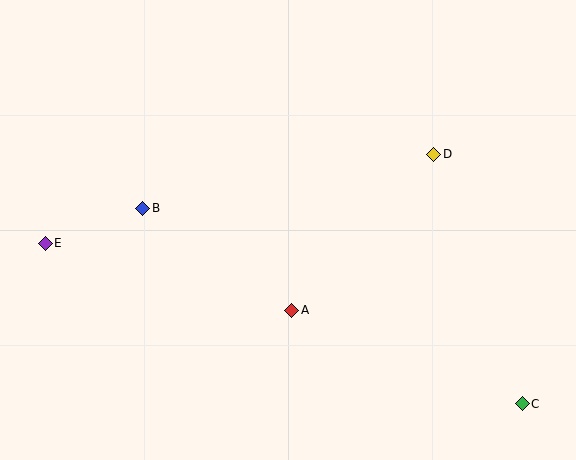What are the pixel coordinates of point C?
Point C is at (522, 404).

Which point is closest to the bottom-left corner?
Point E is closest to the bottom-left corner.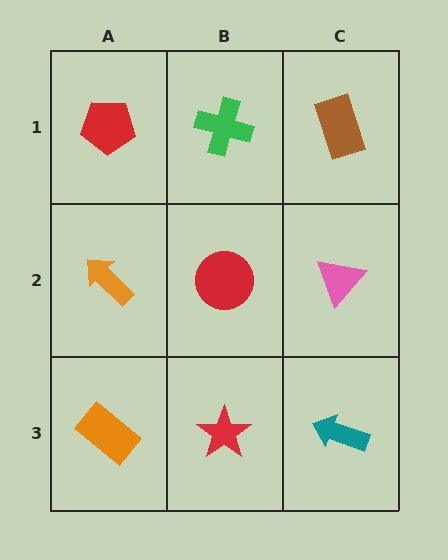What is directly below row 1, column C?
A pink triangle.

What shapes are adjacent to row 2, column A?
A red pentagon (row 1, column A), an orange rectangle (row 3, column A), a red circle (row 2, column B).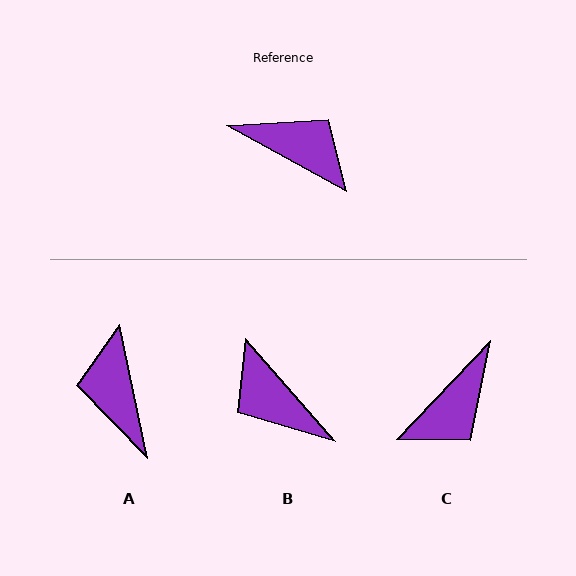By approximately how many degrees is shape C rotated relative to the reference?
Approximately 105 degrees clockwise.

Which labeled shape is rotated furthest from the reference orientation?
B, about 160 degrees away.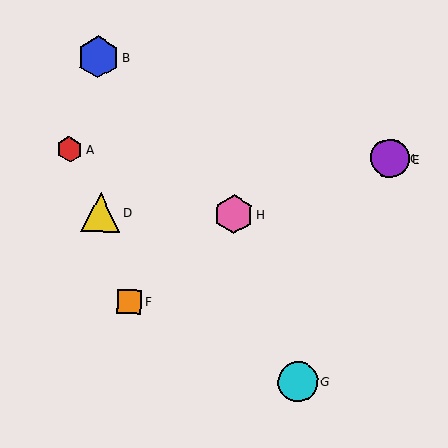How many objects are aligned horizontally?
3 objects (A, C, E) are aligned horizontally.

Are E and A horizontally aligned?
Yes, both are at y≈158.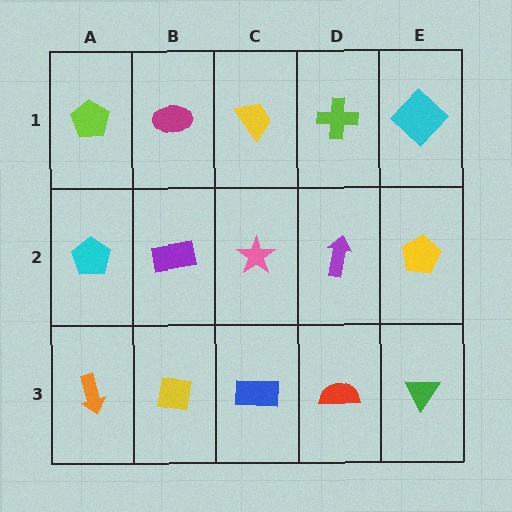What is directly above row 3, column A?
A cyan pentagon.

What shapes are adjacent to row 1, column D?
A purple arrow (row 2, column D), a yellow trapezoid (row 1, column C), a cyan diamond (row 1, column E).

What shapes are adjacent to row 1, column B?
A purple rectangle (row 2, column B), a lime pentagon (row 1, column A), a yellow trapezoid (row 1, column C).